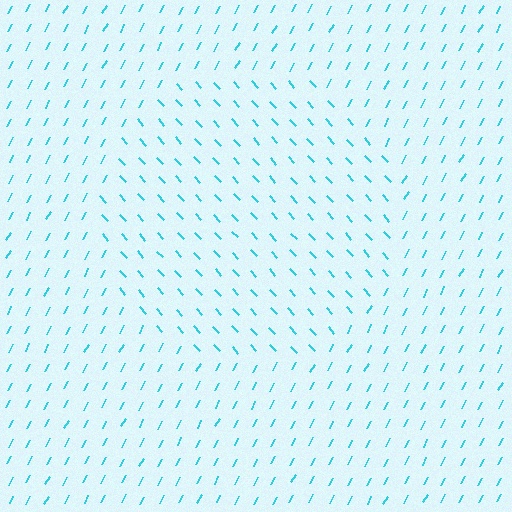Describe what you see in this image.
The image is filled with small cyan line segments. A circle region in the image has lines oriented differently from the surrounding lines, creating a visible texture boundary.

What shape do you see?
I see a circle.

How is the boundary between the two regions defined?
The boundary is defined purely by a change in line orientation (approximately 71 degrees difference). All lines are the same color and thickness.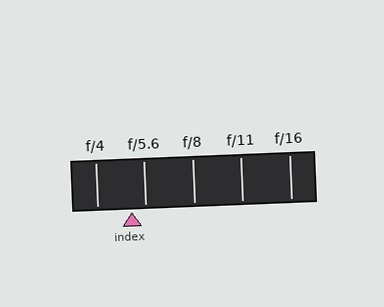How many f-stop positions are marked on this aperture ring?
There are 5 f-stop positions marked.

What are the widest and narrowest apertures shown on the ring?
The widest aperture shown is f/4 and the narrowest is f/16.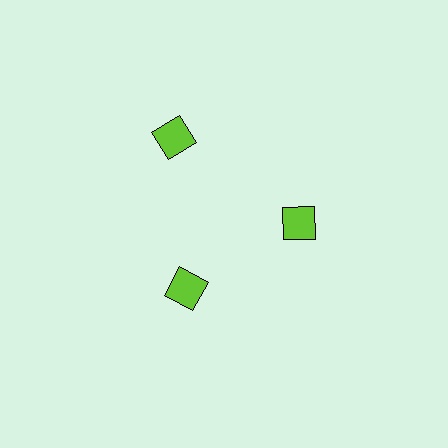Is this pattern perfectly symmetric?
No. The 3 lime squares are arranged in a ring, but one element near the 11 o'clock position is pushed outward from the center, breaking the 3-fold rotational symmetry.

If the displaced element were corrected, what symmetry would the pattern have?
It would have 3-fold rotational symmetry — the pattern would map onto itself every 120 degrees.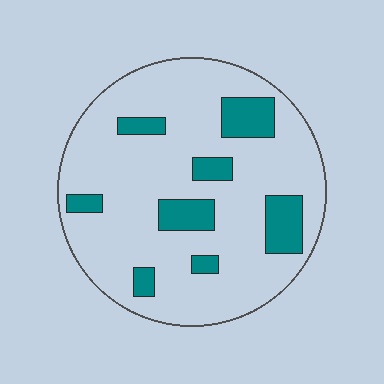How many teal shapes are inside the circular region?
8.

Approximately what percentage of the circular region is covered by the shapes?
Approximately 20%.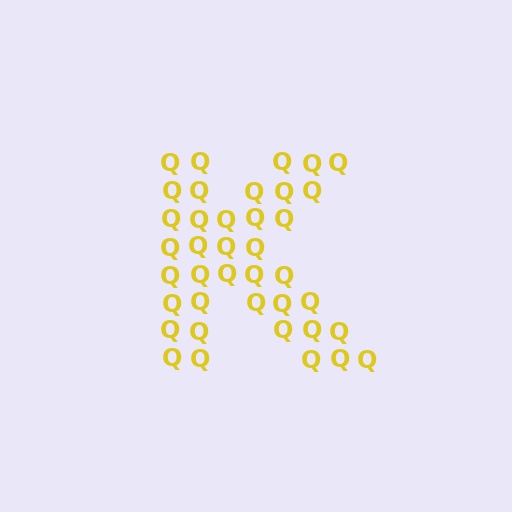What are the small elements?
The small elements are letter Q's.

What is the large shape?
The large shape is the letter K.